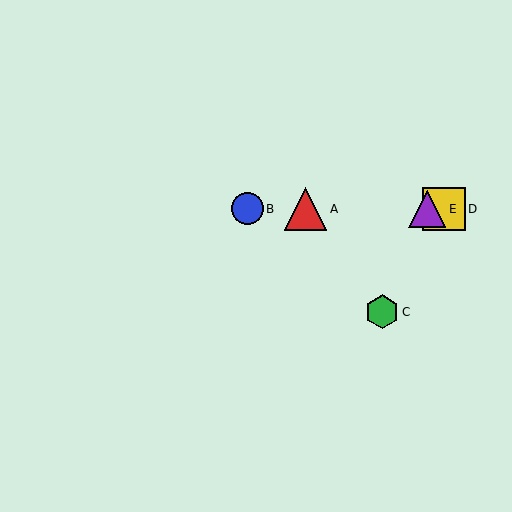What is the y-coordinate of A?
Object A is at y≈209.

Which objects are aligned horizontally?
Objects A, B, D, E are aligned horizontally.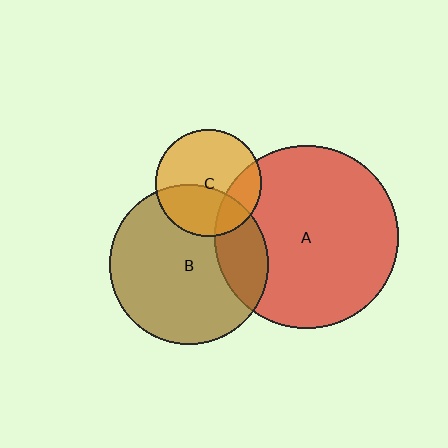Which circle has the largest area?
Circle A (red).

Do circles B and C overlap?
Yes.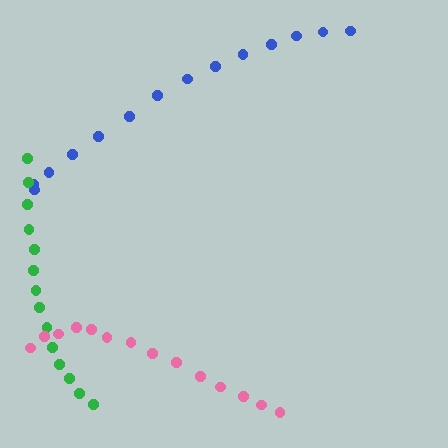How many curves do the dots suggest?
There are 3 distinct paths.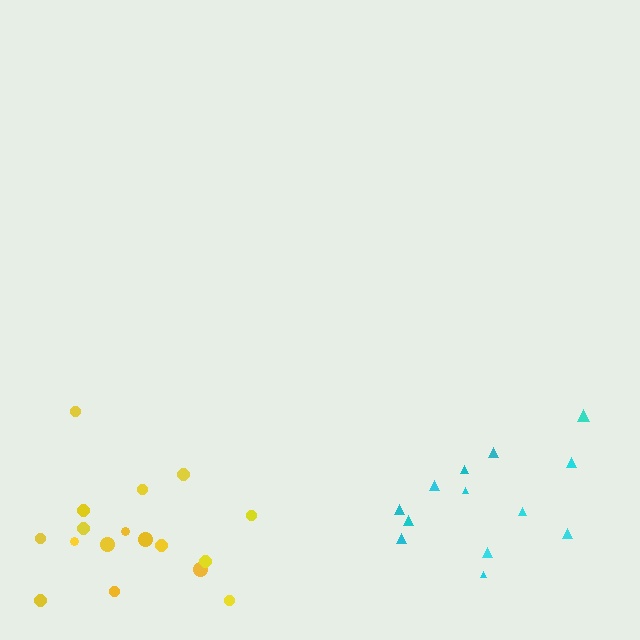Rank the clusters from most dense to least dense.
cyan, yellow.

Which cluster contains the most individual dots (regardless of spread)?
Yellow (17).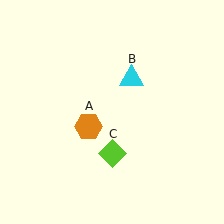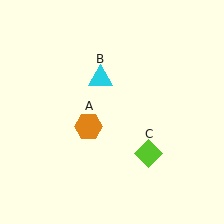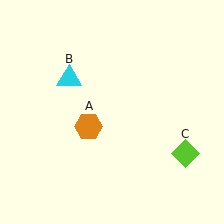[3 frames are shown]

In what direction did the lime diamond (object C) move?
The lime diamond (object C) moved right.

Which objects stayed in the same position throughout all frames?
Orange hexagon (object A) remained stationary.